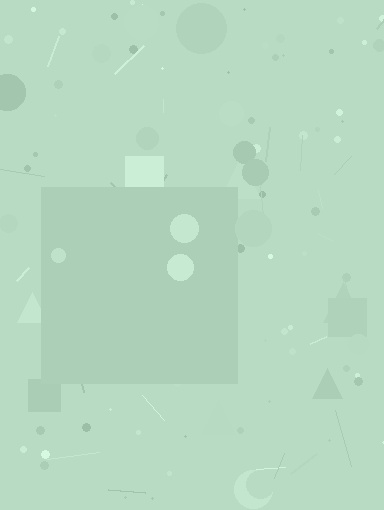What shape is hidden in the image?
A square is hidden in the image.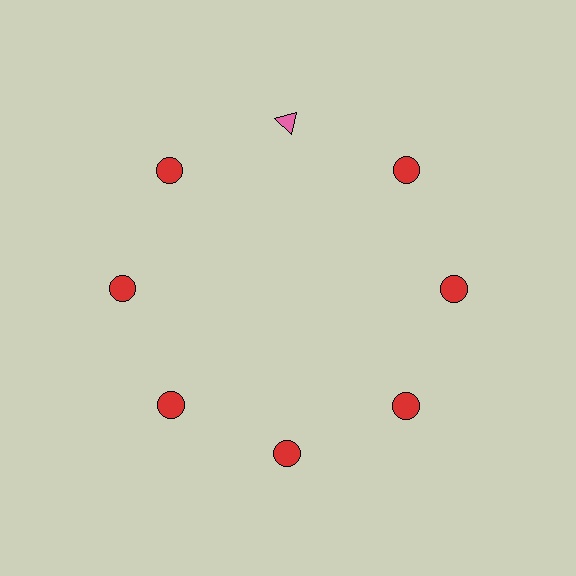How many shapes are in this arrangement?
There are 8 shapes arranged in a ring pattern.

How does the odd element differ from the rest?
It differs in both color (pink instead of red) and shape (triangle instead of circle).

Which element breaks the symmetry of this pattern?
The pink triangle at roughly the 12 o'clock position breaks the symmetry. All other shapes are red circles.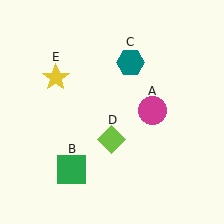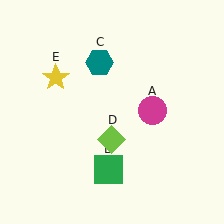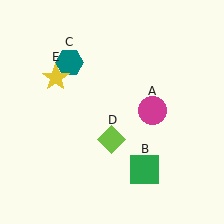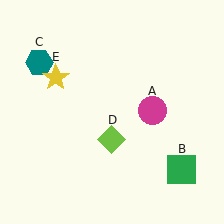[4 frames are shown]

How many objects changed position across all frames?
2 objects changed position: green square (object B), teal hexagon (object C).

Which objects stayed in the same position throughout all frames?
Magenta circle (object A) and lime diamond (object D) and yellow star (object E) remained stationary.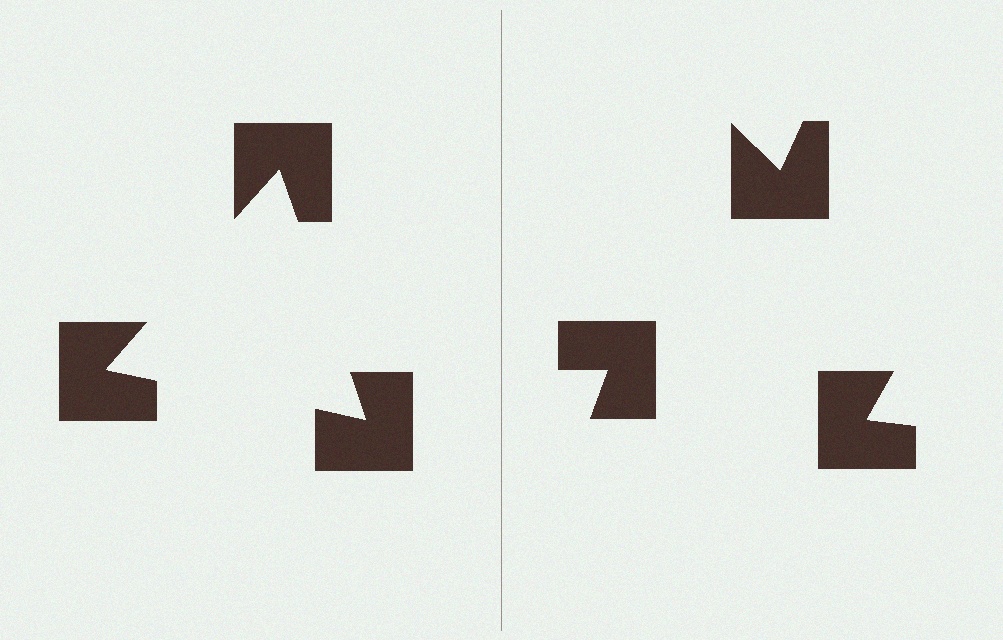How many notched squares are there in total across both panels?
6 — 3 on each side.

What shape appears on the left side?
An illusory triangle.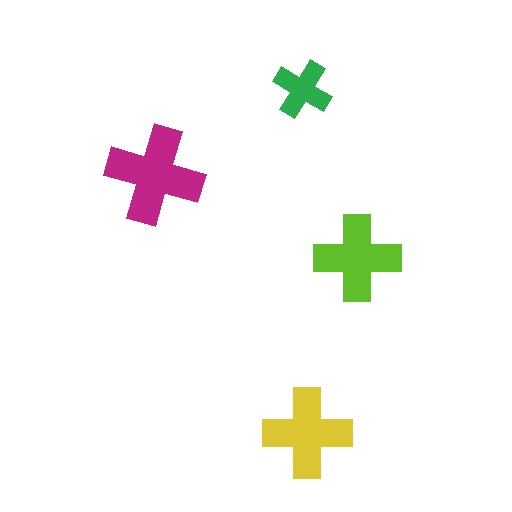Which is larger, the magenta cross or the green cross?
The magenta one.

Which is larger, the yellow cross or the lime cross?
The yellow one.